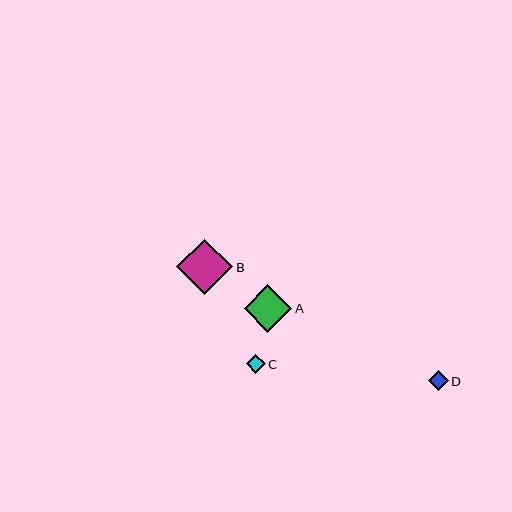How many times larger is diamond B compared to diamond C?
Diamond B is approximately 2.9 times the size of diamond C.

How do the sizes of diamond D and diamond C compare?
Diamond D and diamond C are approximately the same size.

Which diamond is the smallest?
Diamond C is the smallest with a size of approximately 19 pixels.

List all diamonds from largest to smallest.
From largest to smallest: B, A, D, C.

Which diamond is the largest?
Diamond B is the largest with a size of approximately 56 pixels.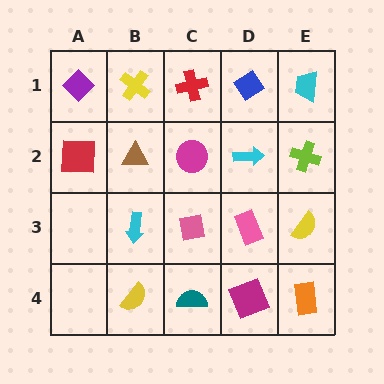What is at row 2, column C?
A magenta circle.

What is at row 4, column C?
A teal semicircle.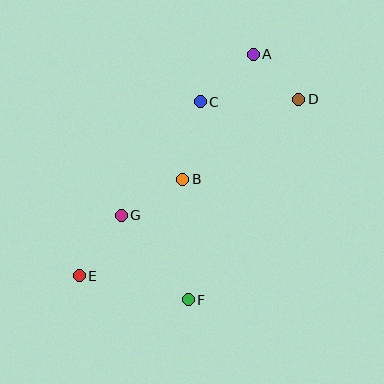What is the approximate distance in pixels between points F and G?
The distance between F and G is approximately 108 pixels.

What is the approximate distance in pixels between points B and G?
The distance between B and G is approximately 71 pixels.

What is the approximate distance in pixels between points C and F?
The distance between C and F is approximately 199 pixels.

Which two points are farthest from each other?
Points A and E are farthest from each other.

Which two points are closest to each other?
Points A and D are closest to each other.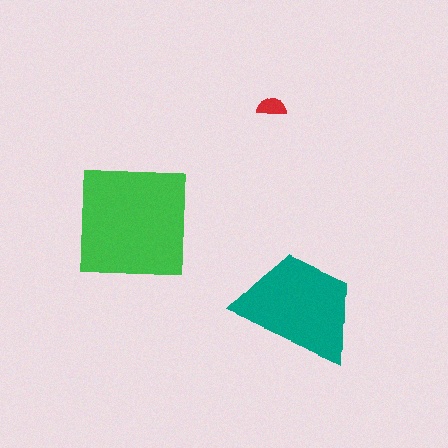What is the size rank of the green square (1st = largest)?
1st.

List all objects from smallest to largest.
The red semicircle, the teal trapezoid, the green square.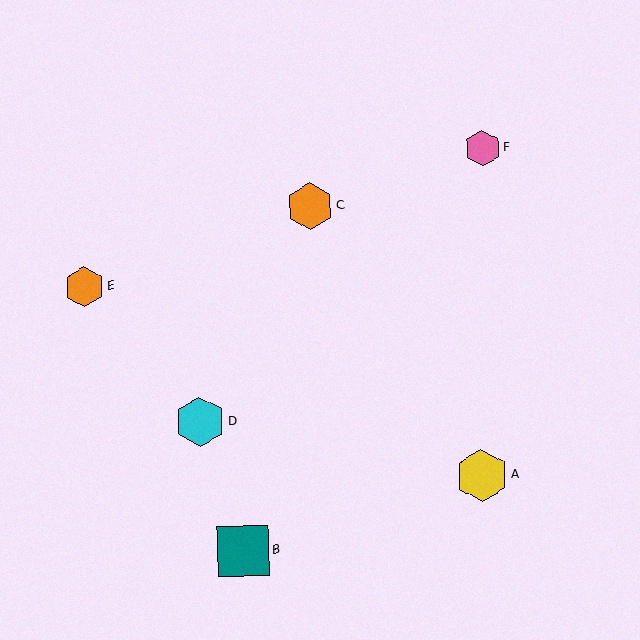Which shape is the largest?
The yellow hexagon (labeled A) is the largest.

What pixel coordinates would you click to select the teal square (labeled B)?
Click at (243, 551) to select the teal square B.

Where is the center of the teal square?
The center of the teal square is at (243, 551).